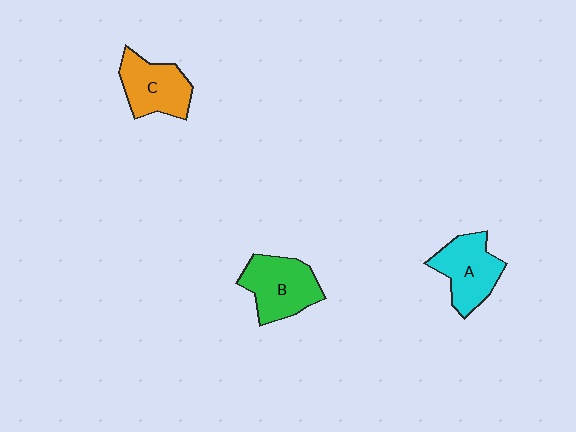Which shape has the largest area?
Shape B (green).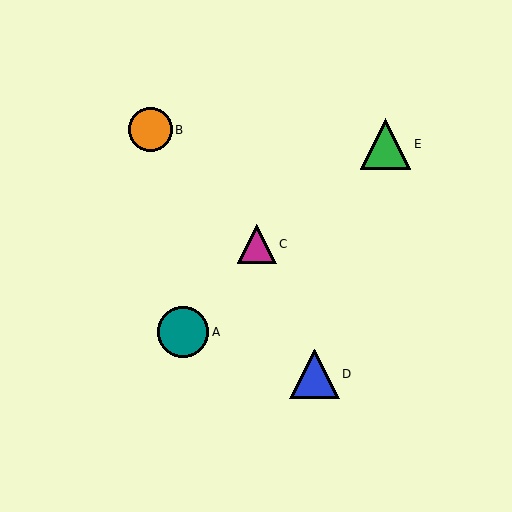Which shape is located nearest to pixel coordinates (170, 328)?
The teal circle (labeled A) at (183, 332) is nearest to that location.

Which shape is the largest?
The teal circle (labeled A) is the largest.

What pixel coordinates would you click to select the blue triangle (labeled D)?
Click at (315, 374) to select the blue triangle D.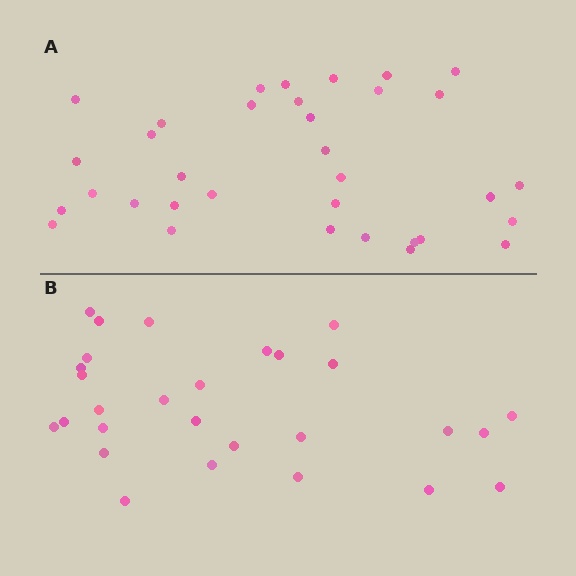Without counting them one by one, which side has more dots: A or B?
Region A (the top region) has more dots.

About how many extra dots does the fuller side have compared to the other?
Region A has about 6 more dots than region B.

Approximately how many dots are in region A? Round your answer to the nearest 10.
About 30 dots. (The exact count is 34, which rounds to 30.)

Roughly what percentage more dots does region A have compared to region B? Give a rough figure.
About 20% more.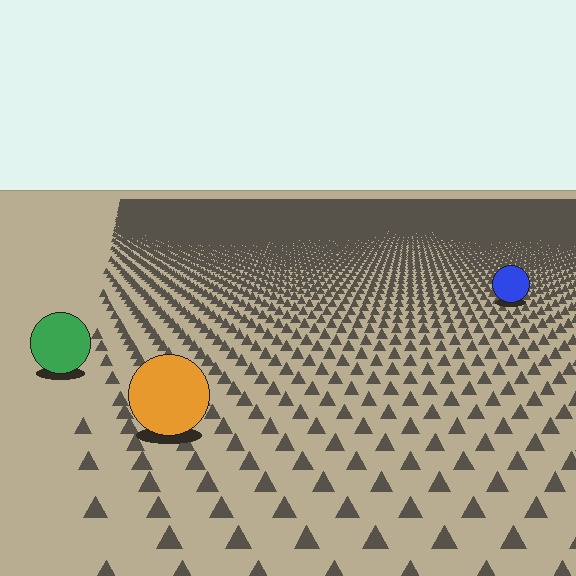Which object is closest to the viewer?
The orange circle is closest. The texture marks near it are larger and more spread out.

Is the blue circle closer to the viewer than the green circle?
No. The green circle is closer — you can tell from the texture gradient: the ground texture is coarser near it.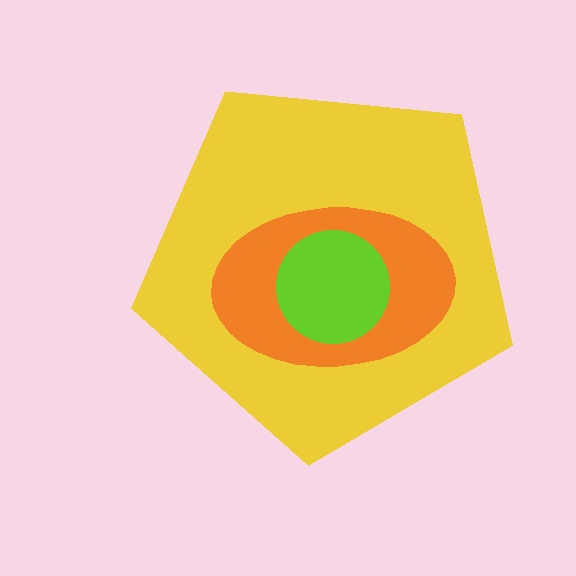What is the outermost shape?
The yellow pentagon.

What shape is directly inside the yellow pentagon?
The orange ellipse.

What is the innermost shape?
The lime circle.